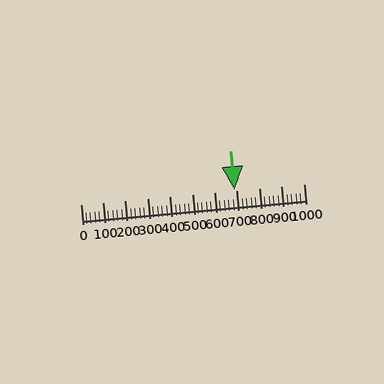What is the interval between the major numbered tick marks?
The major tick marks are spaced 100 units apart.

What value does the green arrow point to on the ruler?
The green arrow points to approximately 690.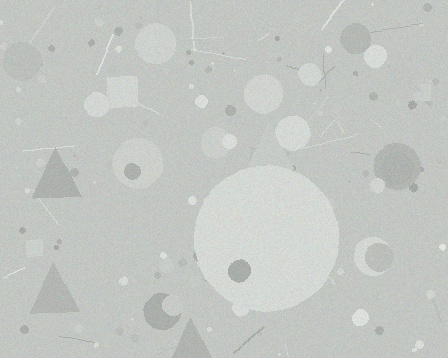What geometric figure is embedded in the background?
A circle is embedded in the background.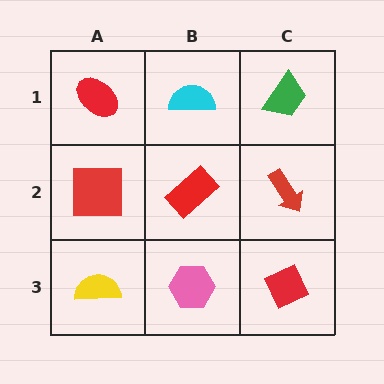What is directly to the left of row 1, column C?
A cyan semicircle.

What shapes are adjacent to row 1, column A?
A red square (row 2, column A), a cyan semicircle (row 1, column B).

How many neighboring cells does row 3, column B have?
3.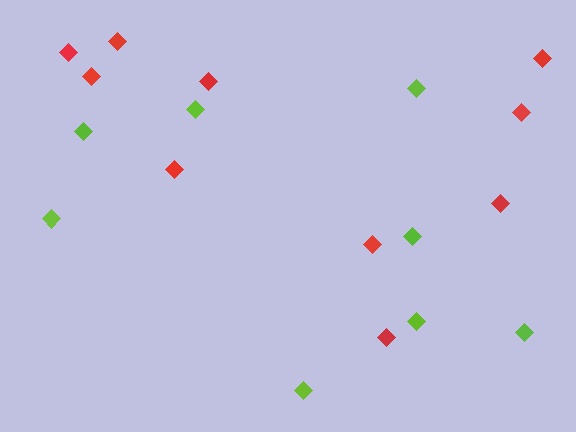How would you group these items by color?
There are 2 groups: one group of red diamonds (10) and one group of lime diamonds (8).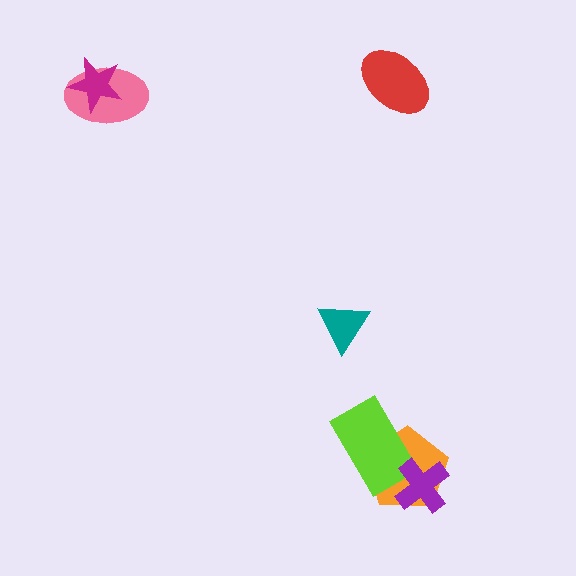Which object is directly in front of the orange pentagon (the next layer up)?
The lime rectangle is directly in front of the orange pentagon.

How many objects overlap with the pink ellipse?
1 object overlaps with the pink ellipse.